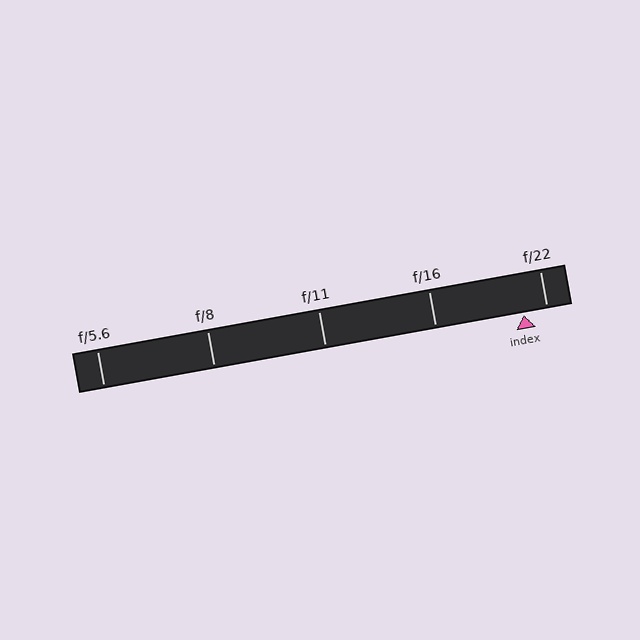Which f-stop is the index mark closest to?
The index mark is closest to f/22.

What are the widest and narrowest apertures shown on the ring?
The widest aperture shown is f/5.6 and the narrowest is f/22.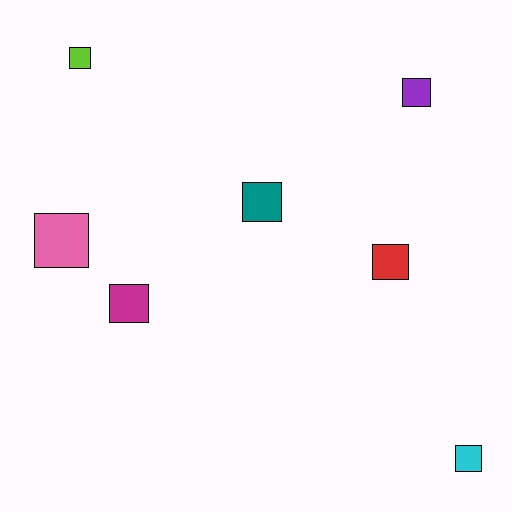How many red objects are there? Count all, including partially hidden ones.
There is 1 red object.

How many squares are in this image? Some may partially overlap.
There are 7 squares.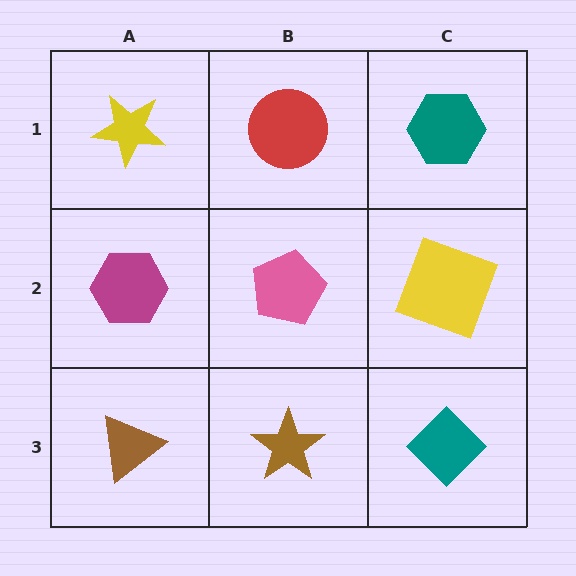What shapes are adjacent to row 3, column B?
A pink pentagon (row 2, column B), a brown triangle (row 3, column A), a teal diamond (row 3, column C).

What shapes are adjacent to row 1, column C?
A yellow square (row 2, column C), a red circle (row 1, column B).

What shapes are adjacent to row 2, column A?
A yellow star (row 1, column A), a brown triangle (row 3, column A), a pink pentagon (row 2, column B).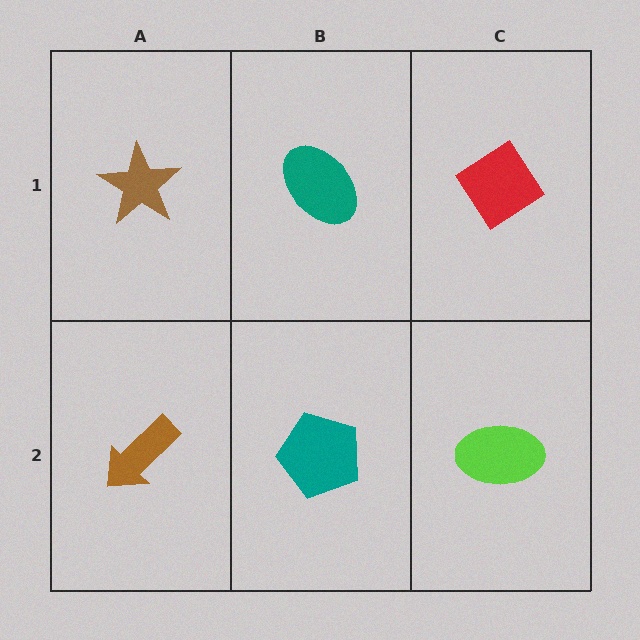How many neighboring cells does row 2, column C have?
2.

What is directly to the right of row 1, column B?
A red diamond.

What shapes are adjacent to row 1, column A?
A brown arrow (row 2, column A), a teal ellipse (row 1, column B).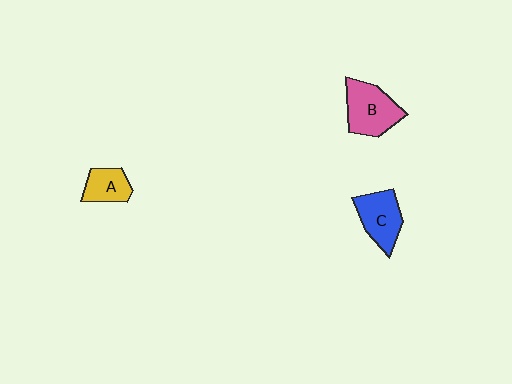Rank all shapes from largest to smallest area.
From largest to smallest: B (pink), C (blue), A (yellow).